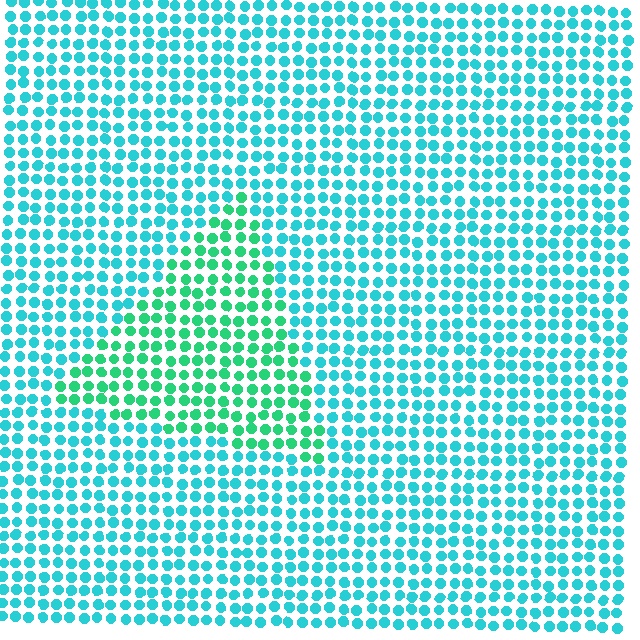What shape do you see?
I see a triangle.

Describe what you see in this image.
The image is filled with small cyan elements in a uniform arrangement. A triangle-shaped region is visible where the elements are tinted to a slightly different hue, forming a subtle color boundary.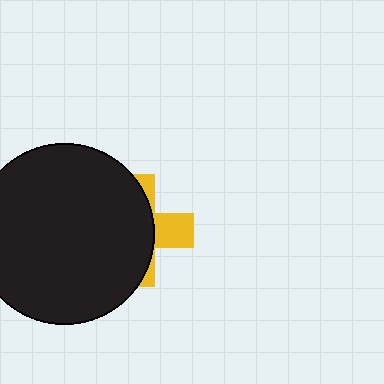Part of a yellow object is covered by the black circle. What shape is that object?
It is a cross.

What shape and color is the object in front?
The object in front is a black circle.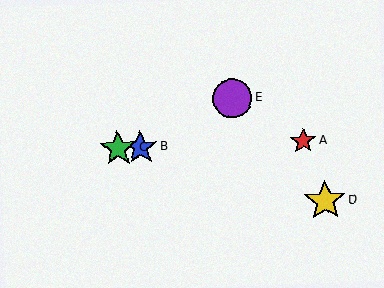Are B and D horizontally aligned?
No, B is at y≈148 and D is at y≈201.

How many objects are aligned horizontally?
3 objects (A, B, C) are aligned horizontally.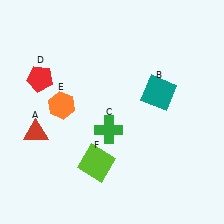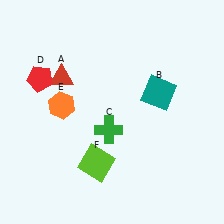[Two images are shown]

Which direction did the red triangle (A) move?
The red triangle (A) moved up.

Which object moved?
The red triangle (A) moved up.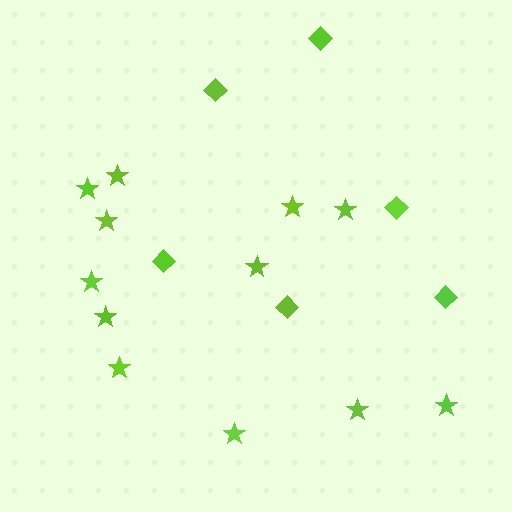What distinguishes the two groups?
There are 2 groups: one group of diamonds (6) and one group of stars (12).